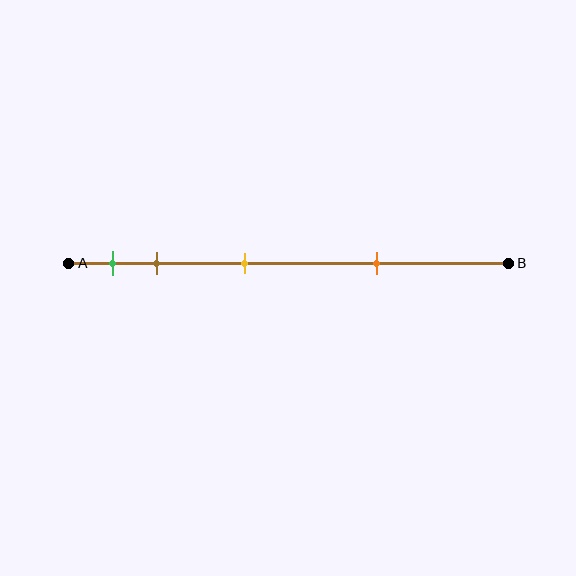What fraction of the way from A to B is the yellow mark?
The yellow mark is approximately 40% (0.4) of the way from A to B.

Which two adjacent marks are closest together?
The green and brown marks are the closest adjacent pair.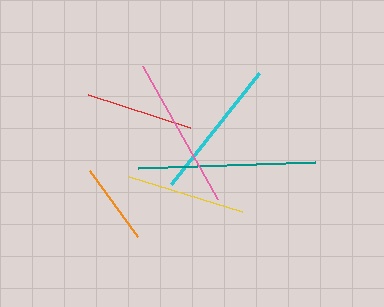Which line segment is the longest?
The teal line is the longest at approximately 177 pixels.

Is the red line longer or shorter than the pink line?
The pink line is longer than the red line.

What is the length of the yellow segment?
The yellow segment is approximately 118 pixels long.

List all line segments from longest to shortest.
From longest to shortest: teal, pink, cyan, yellow, red, orange.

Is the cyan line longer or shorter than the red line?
The cyan line is longer than the red line.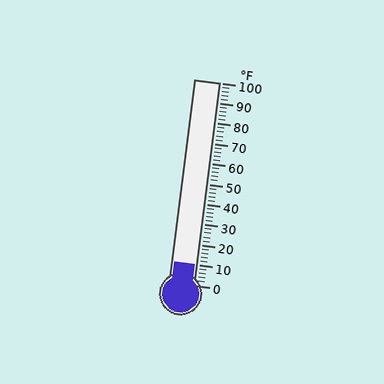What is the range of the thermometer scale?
The thermometer scale ranges from 0°F to 100°F.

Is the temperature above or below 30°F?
The temperature is below 30°F.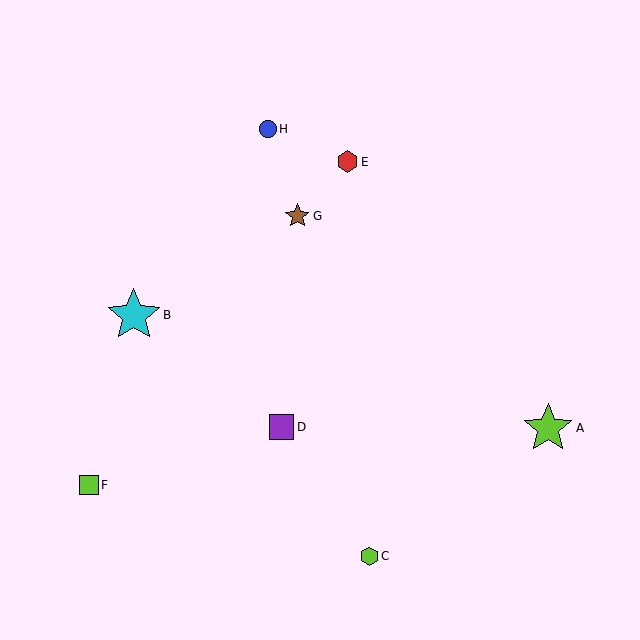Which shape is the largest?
The cyan star (labeled B) is the largest.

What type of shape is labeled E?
Shape E is a red hexagon.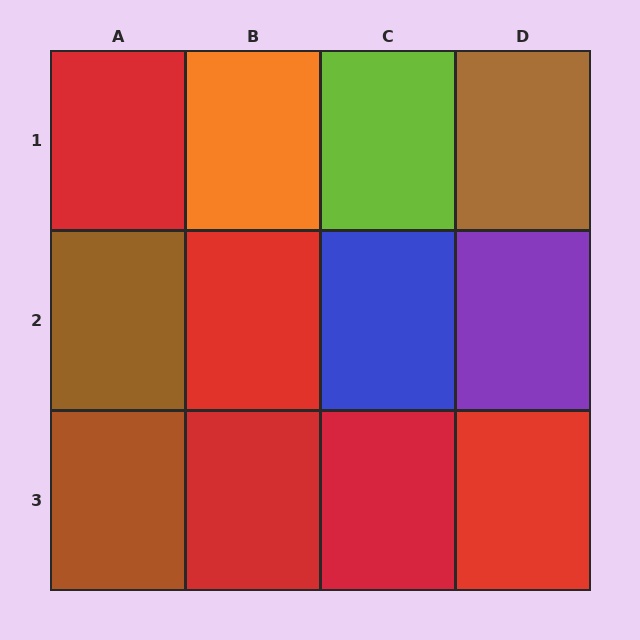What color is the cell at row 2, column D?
Purple.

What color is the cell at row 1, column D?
Brown.